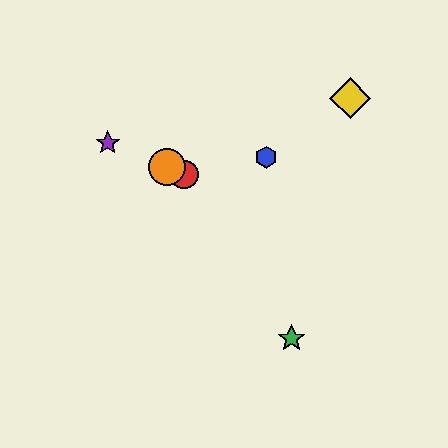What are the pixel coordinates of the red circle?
The red circle is at (184, 174).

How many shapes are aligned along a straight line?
3 shapes (the red circle, the purple star, the orange circle) are aligned along a straight line.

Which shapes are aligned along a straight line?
The red circle, the purple star, the orange circle are aligned along a straight line.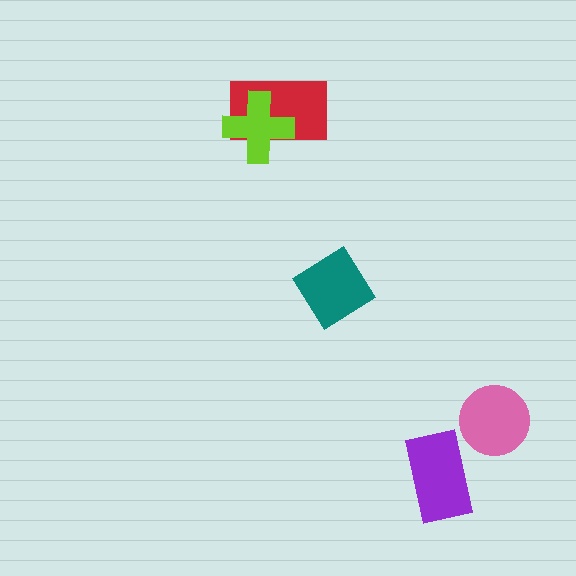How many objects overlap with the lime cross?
1 object overlaps with the lime cross.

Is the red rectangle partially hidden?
Yes, it is partially covered by another shape.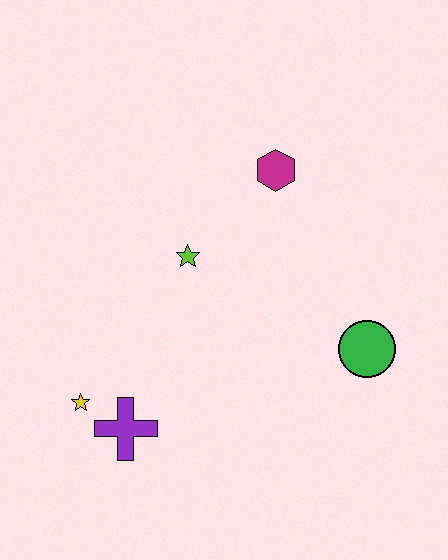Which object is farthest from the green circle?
The yellow star is farthest from the green circle.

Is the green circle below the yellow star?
No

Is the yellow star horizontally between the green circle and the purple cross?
No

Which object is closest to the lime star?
The magenta hexagon is closest to the lime star.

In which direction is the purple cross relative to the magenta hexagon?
The purple cross is below the magenta hexagon.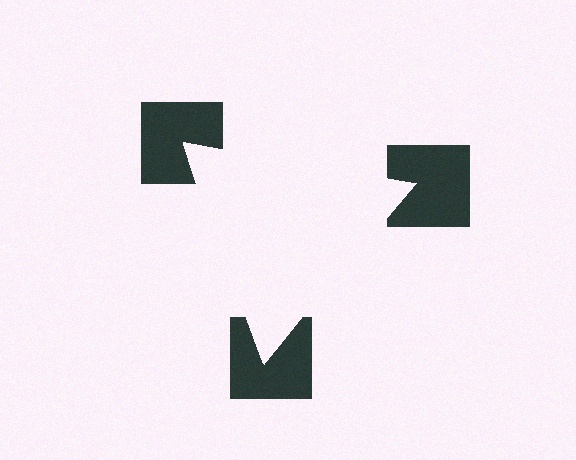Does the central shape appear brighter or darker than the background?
It typically appears slightly brighter than the background, even though no actual brightness change is drawn.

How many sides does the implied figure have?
3 sides.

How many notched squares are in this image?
There are 3 — one at each vertex of the illusory triangle.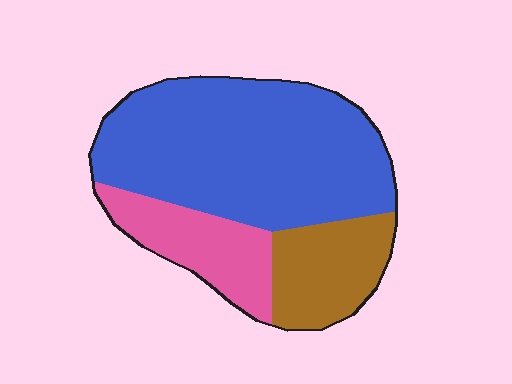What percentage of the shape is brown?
Brown covers roughly 20% of the shape.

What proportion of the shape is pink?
Pink covers about 20% of the shape.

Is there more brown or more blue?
Blue.